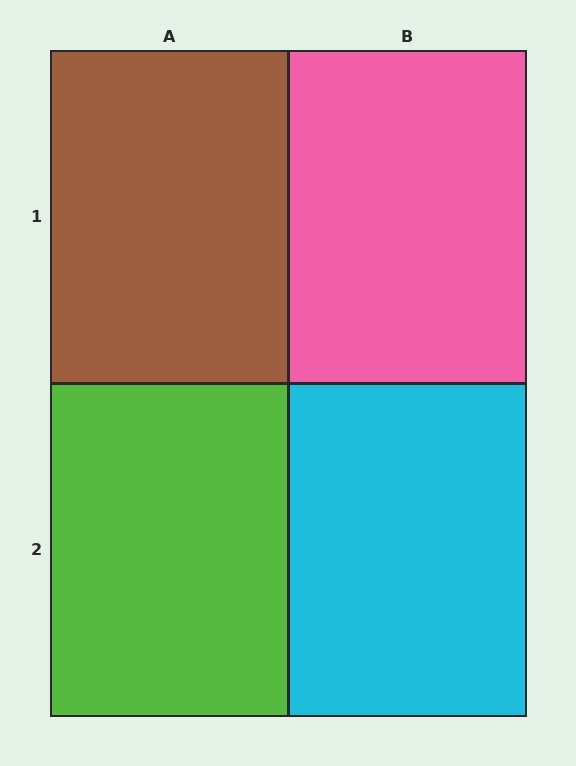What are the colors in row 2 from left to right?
Lime, cyan.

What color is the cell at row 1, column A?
Brown.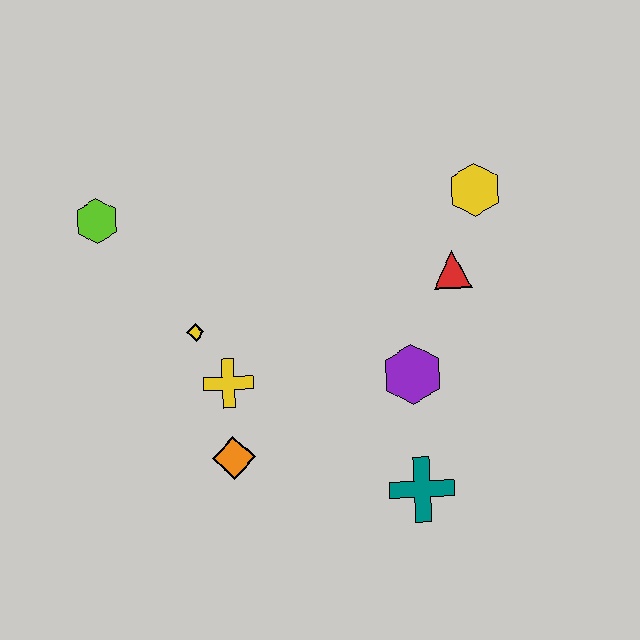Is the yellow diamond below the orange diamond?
No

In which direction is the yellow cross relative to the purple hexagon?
The yellow cross is to the left of the purple hexagon.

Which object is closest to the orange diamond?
The yellow cross is closest to the orange diamond.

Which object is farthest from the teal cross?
The lime hexagon is farthest from the teal cross.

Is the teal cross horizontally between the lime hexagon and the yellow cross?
No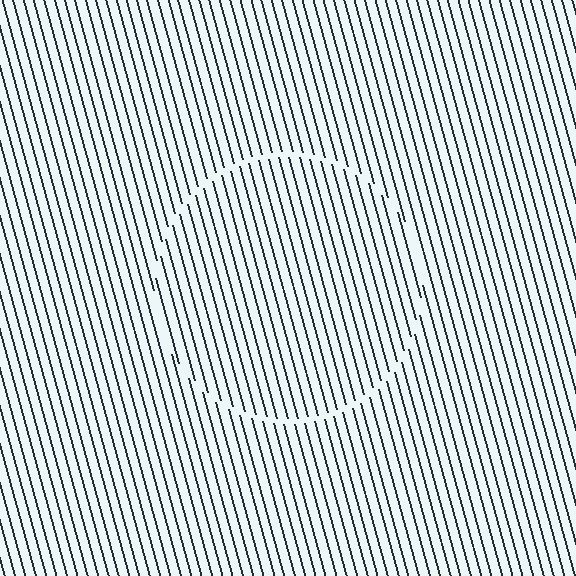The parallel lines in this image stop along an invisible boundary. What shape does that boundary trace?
An illusory circle. The interior of the shape contains the same grating, shifted by half a period — the contour is defined by the phase discontinuity where line-ends from the inner and outer gratings abut.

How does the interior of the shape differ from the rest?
The interior of the shape contains the same grating, shifted by half a period — the contour is defined by the phase discontinuity where line-ends from the inner and outer gratings abut.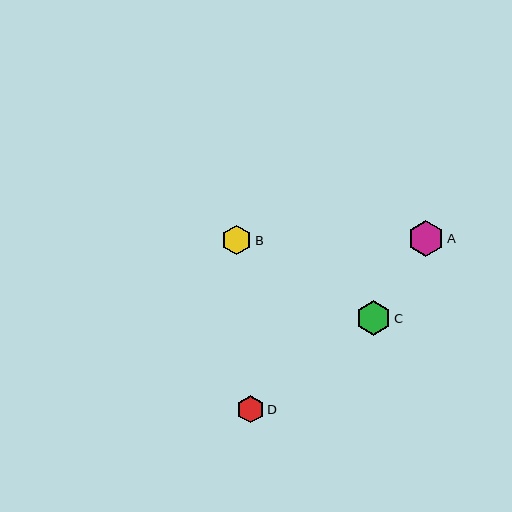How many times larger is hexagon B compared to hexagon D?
Hexagon B is approximately 1.1 times the size of hexagon D.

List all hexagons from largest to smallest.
From largest to smallest: A, C, B, D.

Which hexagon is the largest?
Hexagon A is the largest with a size of approximately 36 pixels.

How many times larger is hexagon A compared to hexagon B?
Hexagon A is approximately 1.2 times the size of hexagon B.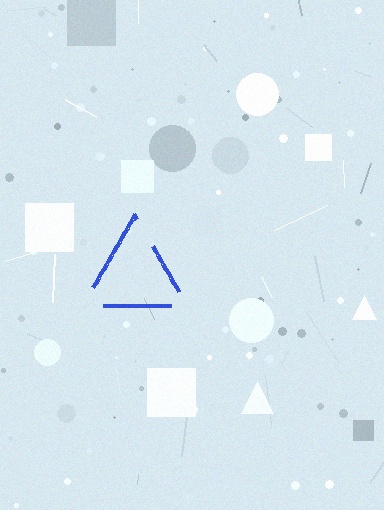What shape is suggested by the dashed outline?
The dashed outline suggests a triangle.